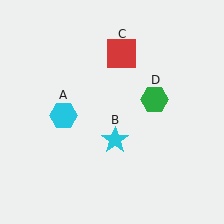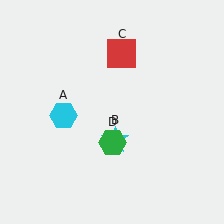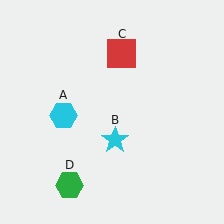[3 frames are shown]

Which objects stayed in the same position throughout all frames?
Cyan hexagon (object A) and cyan star (object B) and red square (object C) remained stationary.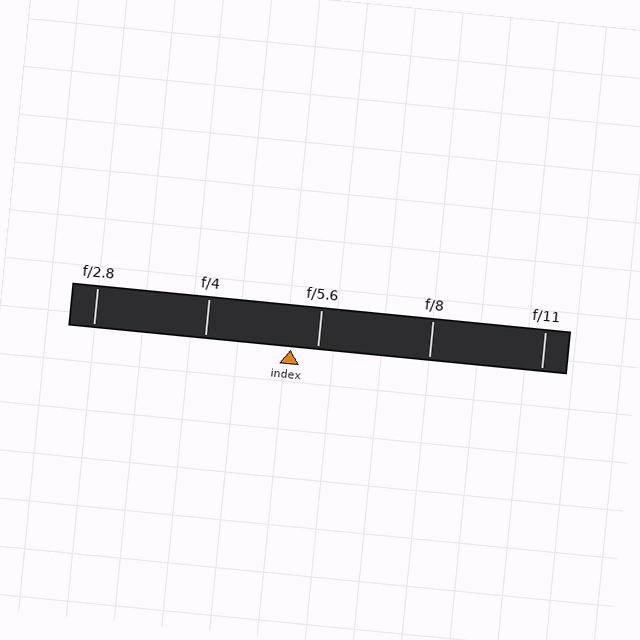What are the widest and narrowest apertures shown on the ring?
The widest aperture shown is f/2.8 and the narrowest is f/11.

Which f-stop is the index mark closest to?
The index mark is closest to f/5.6.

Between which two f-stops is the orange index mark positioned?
The index mark is between f/4 and f/5.6.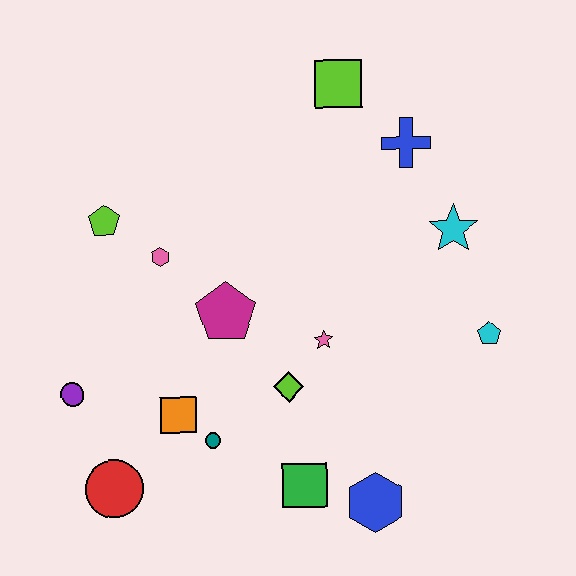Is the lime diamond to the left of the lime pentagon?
No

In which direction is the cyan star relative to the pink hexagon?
The cyan star is to the right of the pink hexagon.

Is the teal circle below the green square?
No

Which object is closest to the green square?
The blue hexagon is closest to the green square.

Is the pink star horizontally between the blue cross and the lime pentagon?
Yes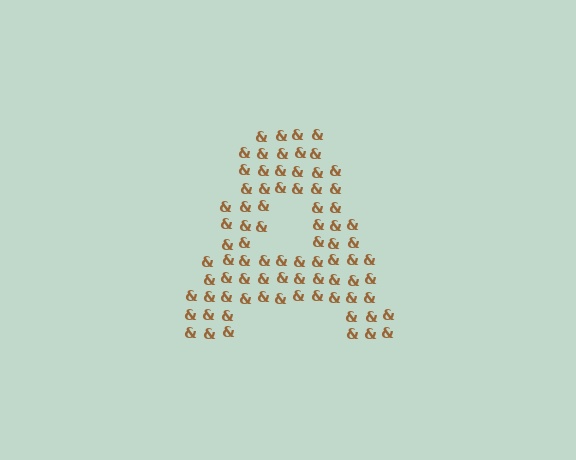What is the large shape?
The large shape is the letter A.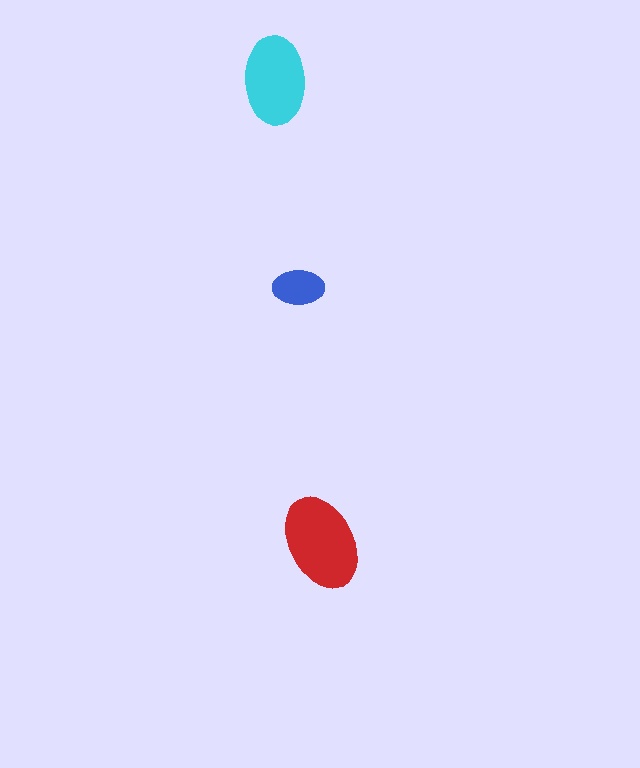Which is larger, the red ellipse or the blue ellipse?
The red one.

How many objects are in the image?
There are 3 objects in the image.